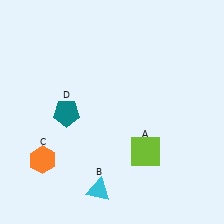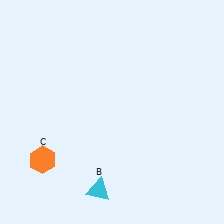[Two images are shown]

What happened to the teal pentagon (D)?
The teal pentagon (D) was removed in Image 2. It was in the bottom-left area of Image 1.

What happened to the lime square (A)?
The lime square (A) was removed in Image 2. It was in the bottom-right area of Image 1.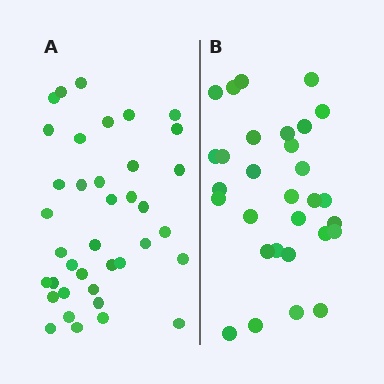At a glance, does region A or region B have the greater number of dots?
Region A (the left region) has more dots.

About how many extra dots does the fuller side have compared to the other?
Region A has roughly 8 or so more dots than region B.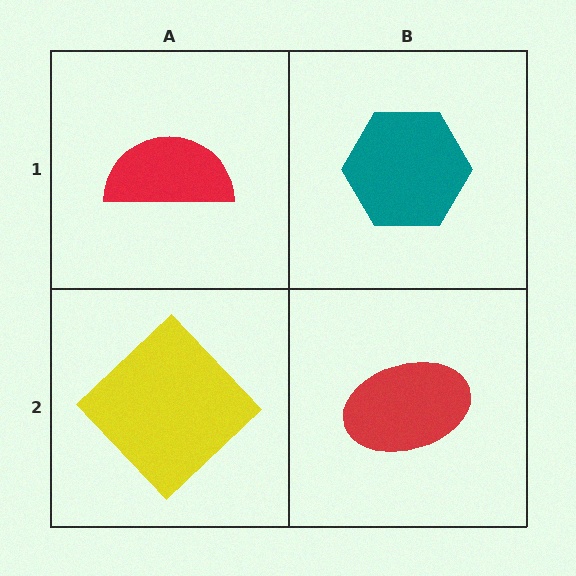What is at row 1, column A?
A red semicircle.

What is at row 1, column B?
A teal hexagon.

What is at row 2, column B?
A red ellipse.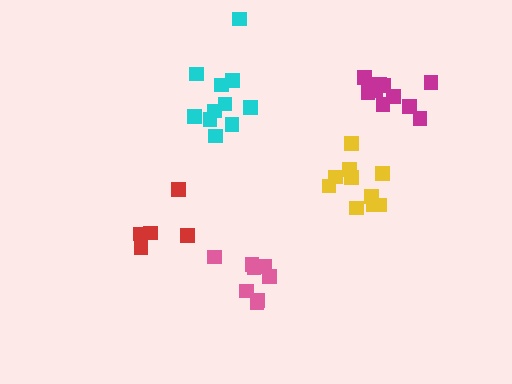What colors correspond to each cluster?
The clusters are colored: cyan, magenta, red, yellow, pink.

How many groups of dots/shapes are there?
There are 5 groups.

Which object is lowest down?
The pink cluster is bottommost.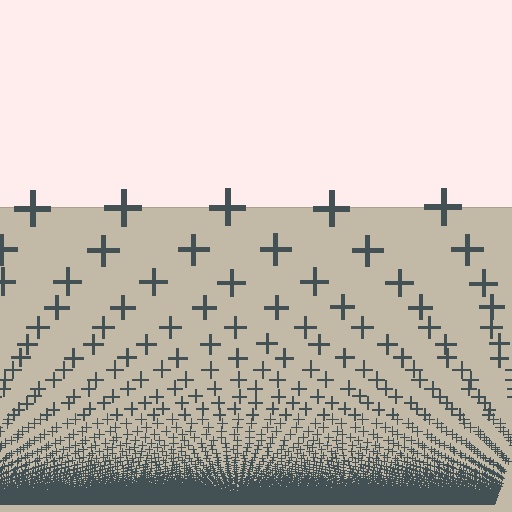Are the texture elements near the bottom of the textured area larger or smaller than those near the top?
Smaller. The gradient is inverted — elements near the bottom are smaller and denser.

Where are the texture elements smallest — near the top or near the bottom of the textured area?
Near the bottom.